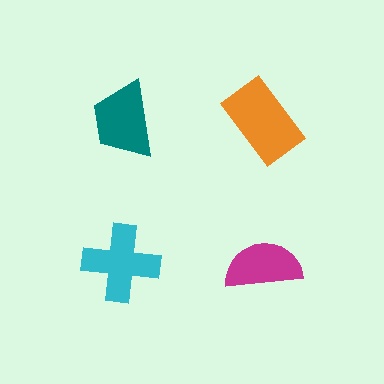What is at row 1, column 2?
An orange rectangle.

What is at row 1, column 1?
A teal trapezoid.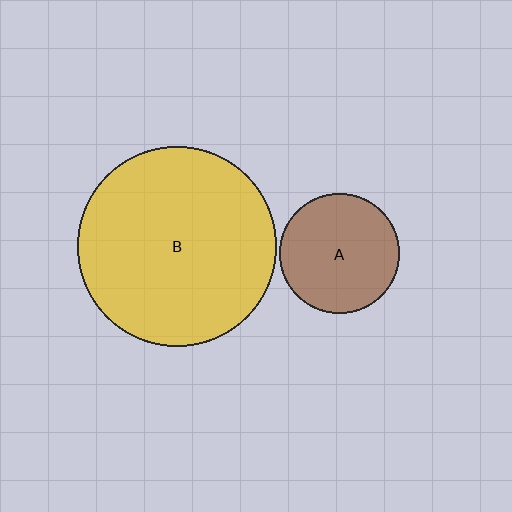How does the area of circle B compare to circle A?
Approximately 2.8 times.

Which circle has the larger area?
Circle B (yellow).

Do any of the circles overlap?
No, none of the circles overlap.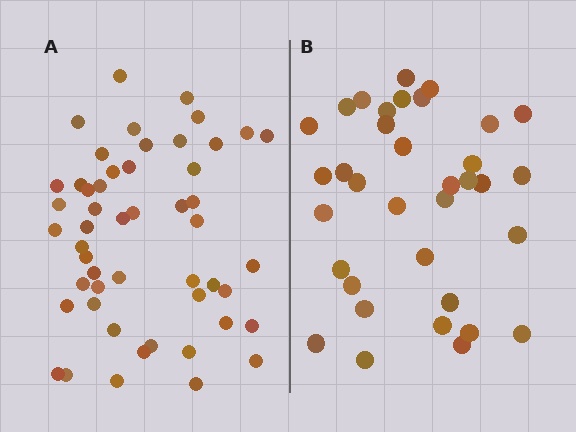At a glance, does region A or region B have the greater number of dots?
Region A (the left region) has more dots.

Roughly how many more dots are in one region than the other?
Region A has approximately 15 more dots than region B.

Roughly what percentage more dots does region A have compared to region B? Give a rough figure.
About 45% more.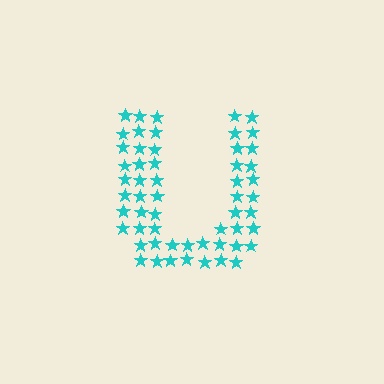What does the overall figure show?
The overall figure shows the letter U.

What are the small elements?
The small elements are stars.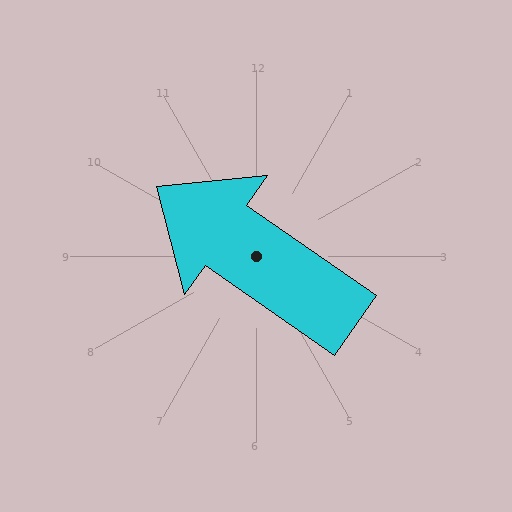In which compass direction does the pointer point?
Northwest.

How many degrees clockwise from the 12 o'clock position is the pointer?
Approximately 305 degrees.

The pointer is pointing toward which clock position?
Roughly 10 o'clock.